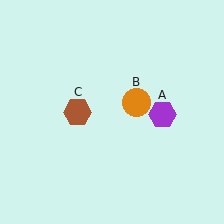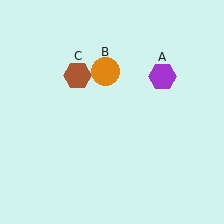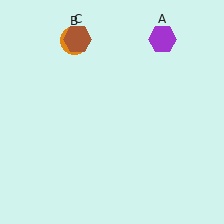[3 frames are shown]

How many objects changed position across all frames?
3 objects changed position: purple hexagon (object A), orange circle (object B), brown hexagon (object C).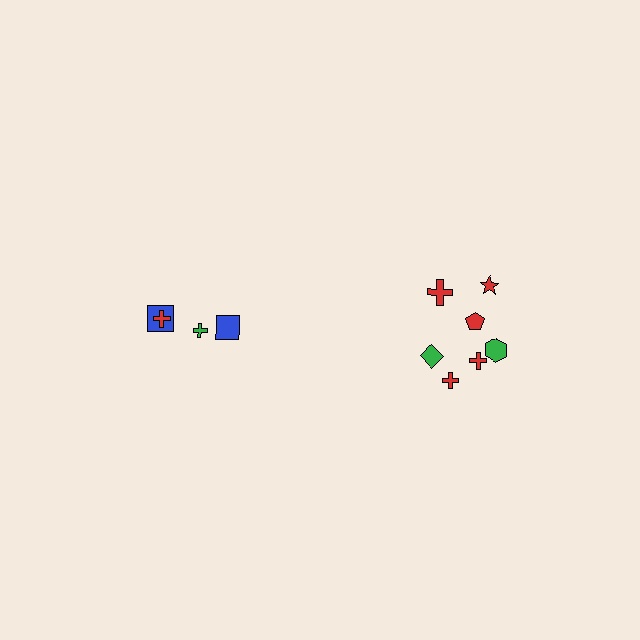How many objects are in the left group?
There are 4 objects.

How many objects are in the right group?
There are 7 objects.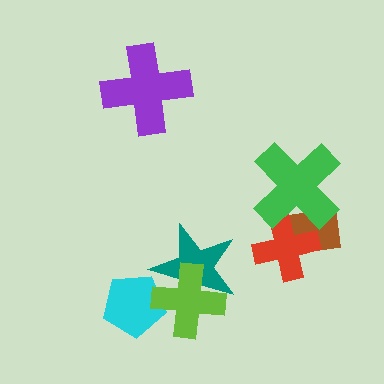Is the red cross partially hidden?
Yes, it is partially covered by another shape.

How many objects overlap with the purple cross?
0 objects overlap with the purple cross.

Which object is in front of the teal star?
The lime cross is in front of the teal star.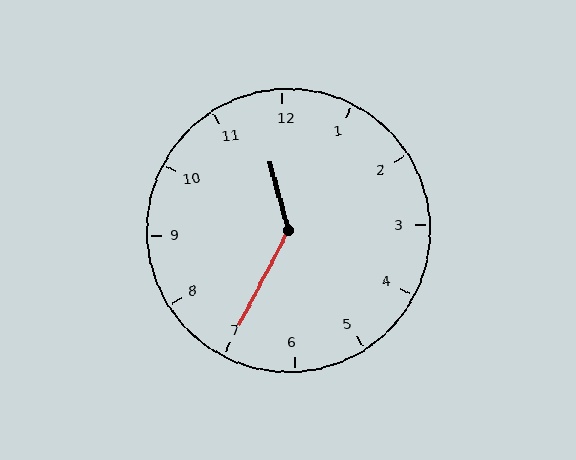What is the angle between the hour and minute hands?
Approximately 138 degrees.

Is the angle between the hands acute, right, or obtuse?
It is obtuse.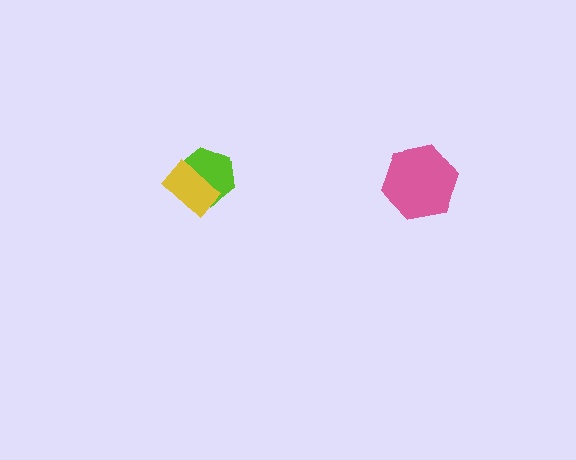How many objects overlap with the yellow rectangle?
1 object overlaps with the yellow rectangle.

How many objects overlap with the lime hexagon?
1 object overlaps with the lime hexagon.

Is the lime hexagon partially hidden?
Yes, it is partially covered by another shape.